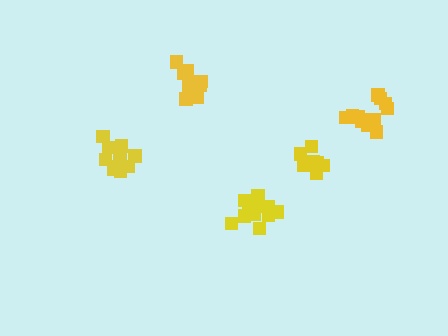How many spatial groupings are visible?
There are 5 spatial groupings.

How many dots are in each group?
Group 1: 10 dots, Group 2: 12 dots, Group 3: 13 dots, Group 4: 14 dots, Group 5: 10 dots (59 total).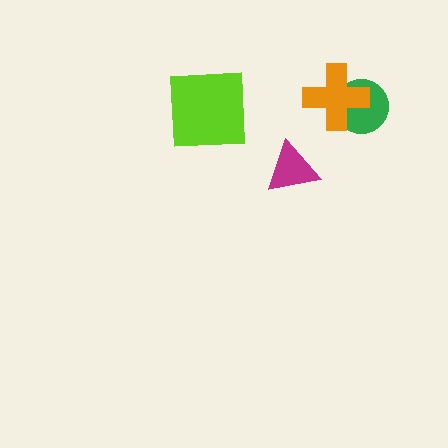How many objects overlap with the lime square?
0 objects overlap with the lime square.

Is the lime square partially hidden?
No, no other shape covers it.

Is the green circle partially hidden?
Yes, it is partially covered by another shape.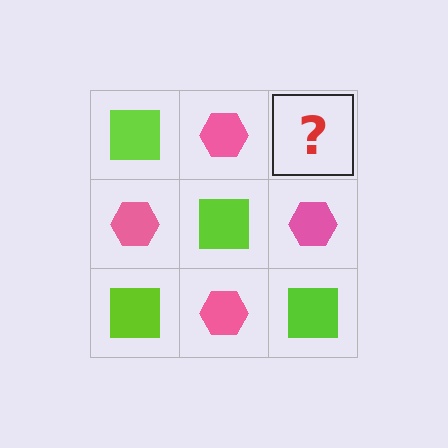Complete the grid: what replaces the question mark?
The question mark should be replaced with a lime square.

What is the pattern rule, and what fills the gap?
The rule is that it alternates lime square and pink hexagon in a checkerboard pattern. The gap should be filled with a lime square.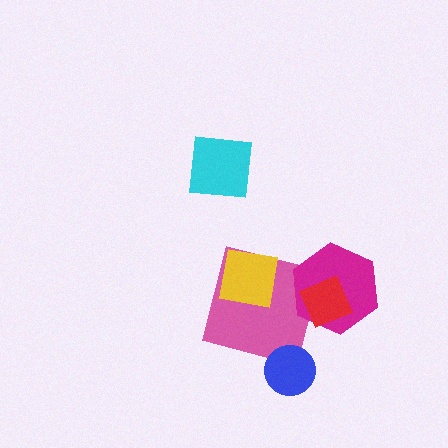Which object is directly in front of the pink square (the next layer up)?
The magenta hexagon is directly in front of the pink square.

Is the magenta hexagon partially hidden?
Yes, it is partially covered by another shape.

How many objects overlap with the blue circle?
0 objects overlap with the blue circle.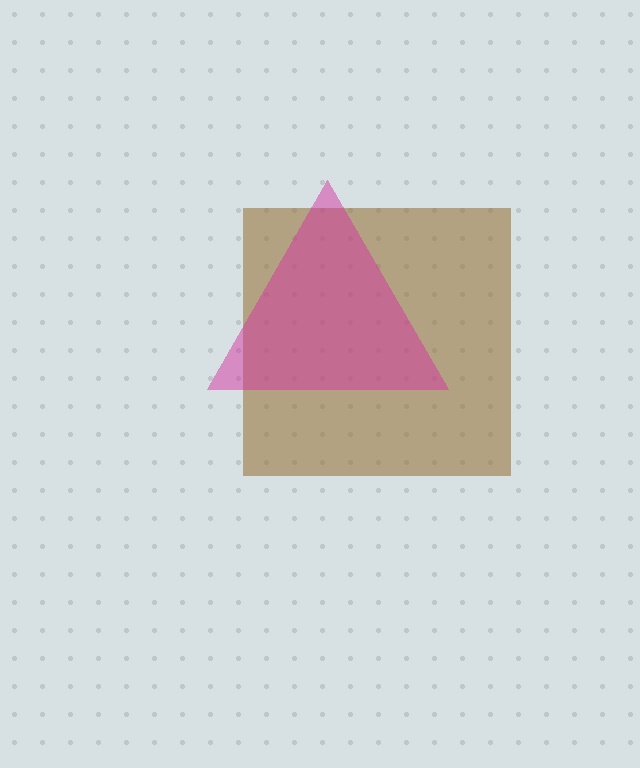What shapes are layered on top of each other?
The layered shapes are: a brown square, a magenta triangle.